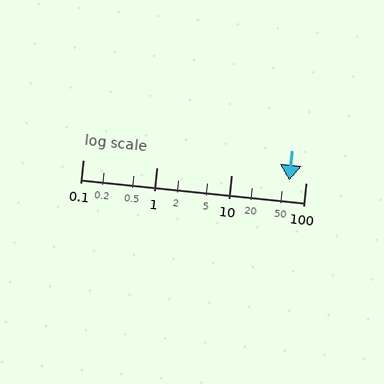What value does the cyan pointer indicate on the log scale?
The pointer indicates approximately 61.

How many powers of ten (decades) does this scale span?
The scale spans 3 decades, from 0.1 to 100.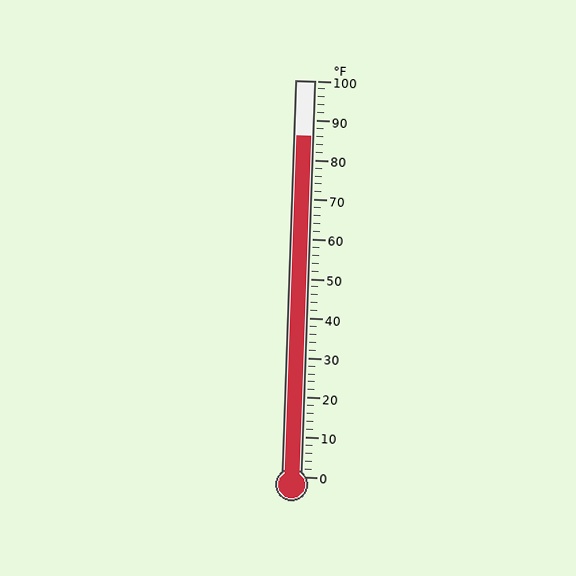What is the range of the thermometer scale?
The thermometer scale ranges from 0°F to 100°F.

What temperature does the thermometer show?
The thermometer shows approximately 86°F.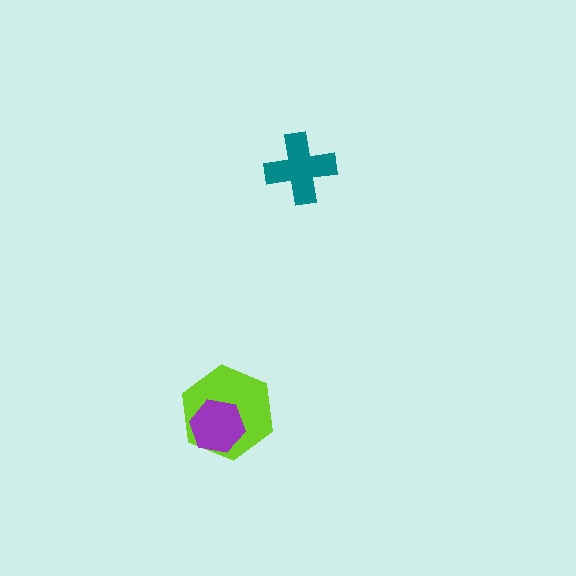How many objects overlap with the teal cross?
0 objects overlap with the teal cross.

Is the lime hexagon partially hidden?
Yes, it is partially covered by another shape.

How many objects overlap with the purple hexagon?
1 object overlaps with the purple hexagon.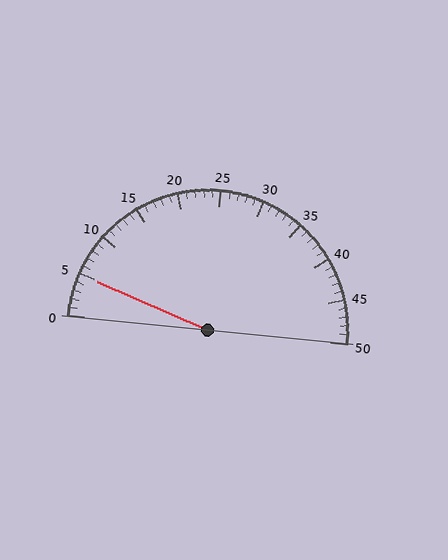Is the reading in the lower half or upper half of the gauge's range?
The reading is in the lower half of the range (0 to 50).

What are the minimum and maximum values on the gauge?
The gauge ranges from 0 to 50.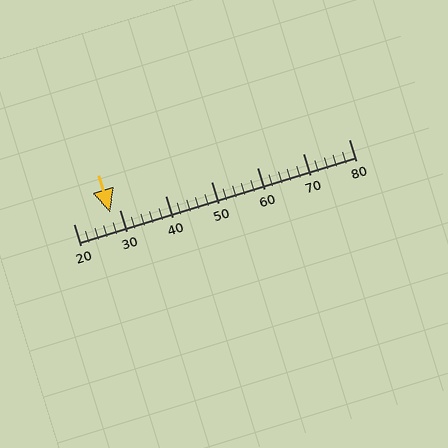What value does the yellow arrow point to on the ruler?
The yellow arrow points to approximately 28.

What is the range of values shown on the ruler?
The ruler shows values from 20 to 80.